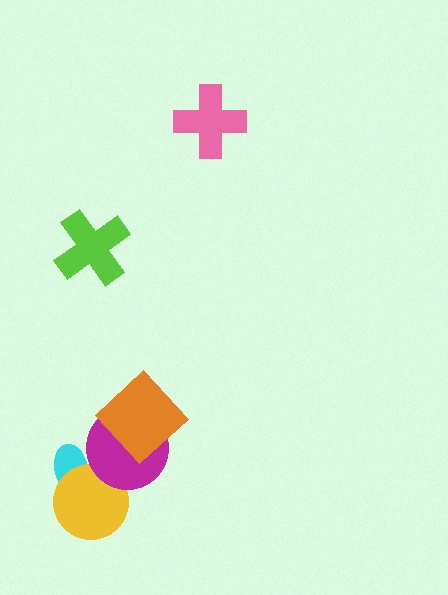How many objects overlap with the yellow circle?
2 objects overlap with the yellow circle.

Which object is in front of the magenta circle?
The orange diamond is in front of the magenta circle.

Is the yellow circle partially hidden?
Yes, it is partially covered by another shape.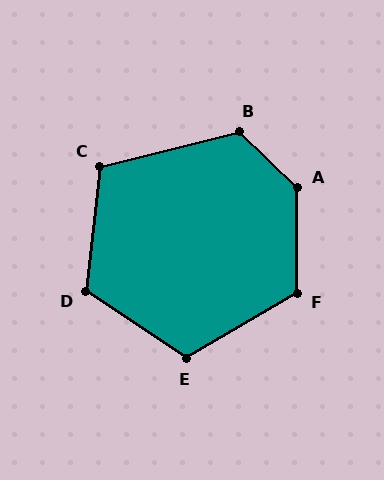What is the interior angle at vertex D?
Approximately 117 degrees (obtuse).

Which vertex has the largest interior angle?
A, at approximately 133 degrees.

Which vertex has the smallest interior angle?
C, at approximately 110 degrees.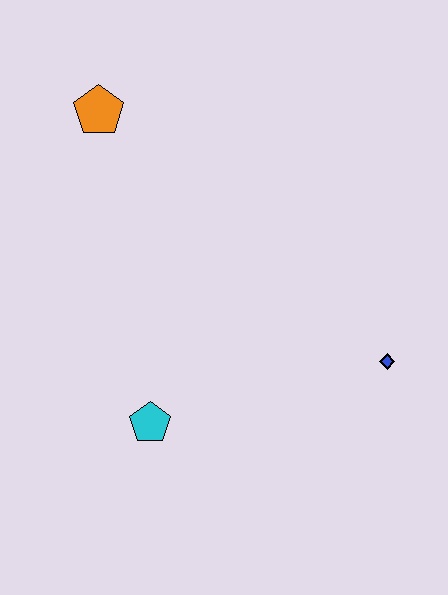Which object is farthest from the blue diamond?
The orange pentagon is farthest from the blue diamond.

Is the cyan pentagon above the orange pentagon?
No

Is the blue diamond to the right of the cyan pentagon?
Yes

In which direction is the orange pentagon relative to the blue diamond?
The orange pentagon is to the left of the blue diamond.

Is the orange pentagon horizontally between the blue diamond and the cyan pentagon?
No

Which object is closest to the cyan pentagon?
The blue diamond is closest to the cyan pentagon.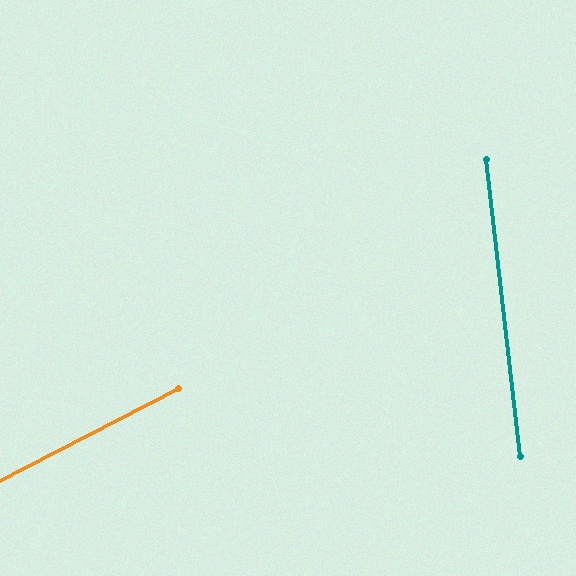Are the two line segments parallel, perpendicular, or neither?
Neither parallel nor perpendicular — they differ by about 69°.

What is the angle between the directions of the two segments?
Approximately 69 degrees.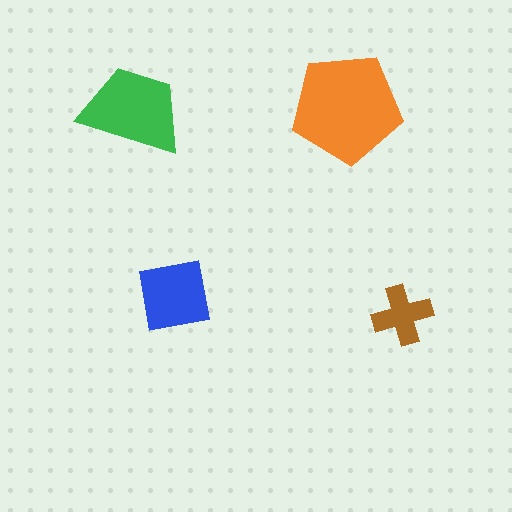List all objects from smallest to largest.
The brown cross, the blue square, the green trapezoid, the orange pentagon.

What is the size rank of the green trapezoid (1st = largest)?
2nd.